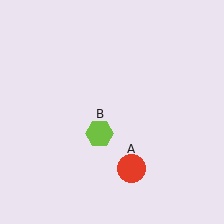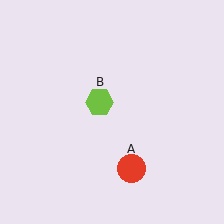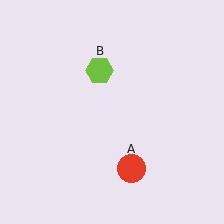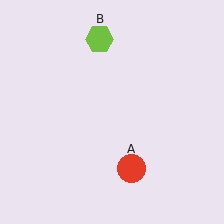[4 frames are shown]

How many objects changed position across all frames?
1 object changed position: lime hexagon (object B).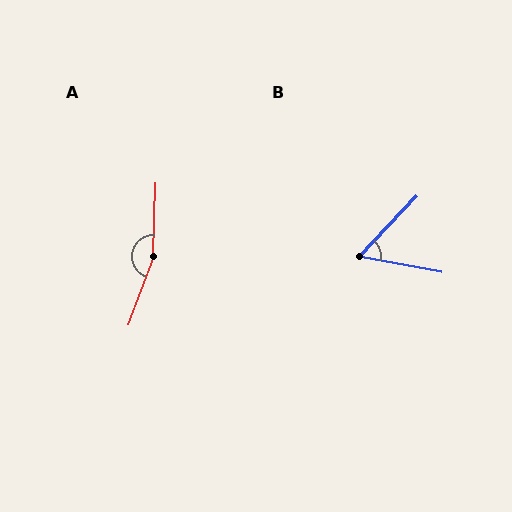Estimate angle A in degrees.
Approximately 162 degrees.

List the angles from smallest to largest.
B (57°), A (162°).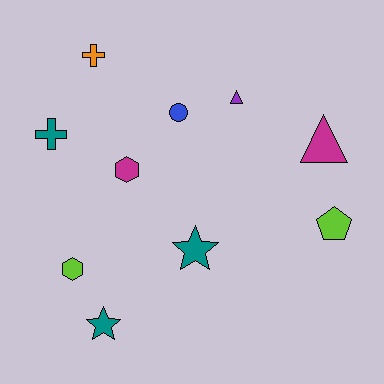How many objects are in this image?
There are 10 objects.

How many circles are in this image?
There is 1 circle.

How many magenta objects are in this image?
There are 2 magenta objects.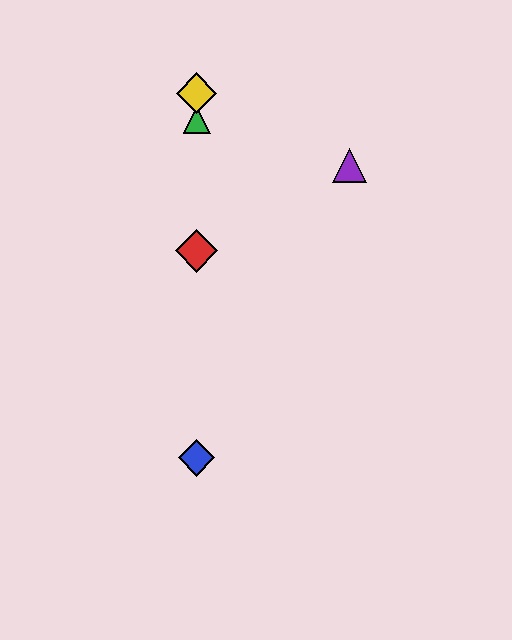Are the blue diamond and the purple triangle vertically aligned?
No, the blue diamond is at x≈197 and the purple triangle is at x≈350.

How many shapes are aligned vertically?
4 shapes (the red diamond, the blue diamond, the green triangle, the yellow diamond) are aligned vertically.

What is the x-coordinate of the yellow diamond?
The yellow diamond is at x≈197.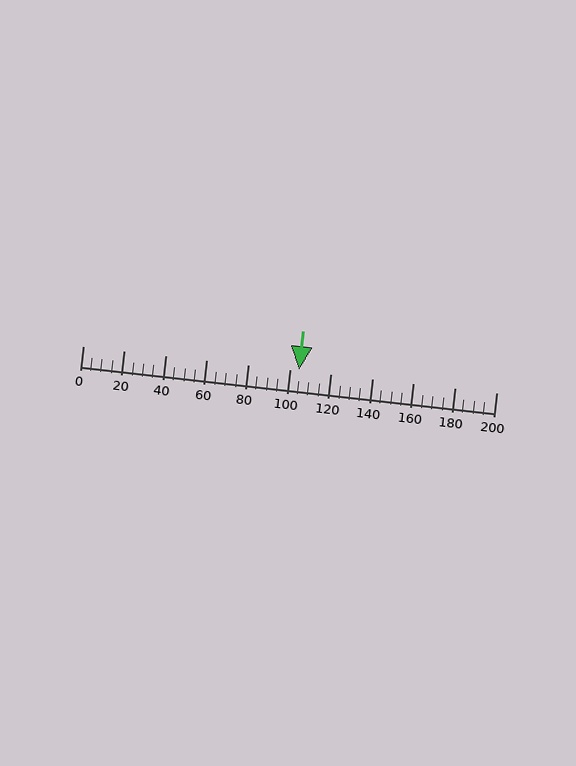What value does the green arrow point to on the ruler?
The green arrow points to approximately 104.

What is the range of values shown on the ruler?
The ruler shows values from 0 to 200.